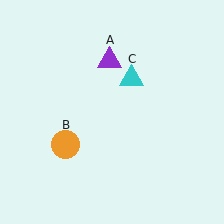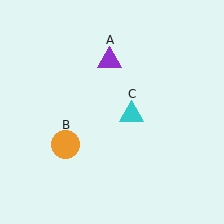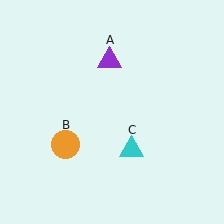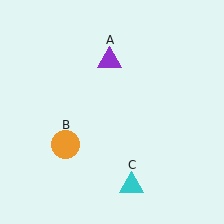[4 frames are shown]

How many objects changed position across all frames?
1 object changed position: cyan triangle (object C).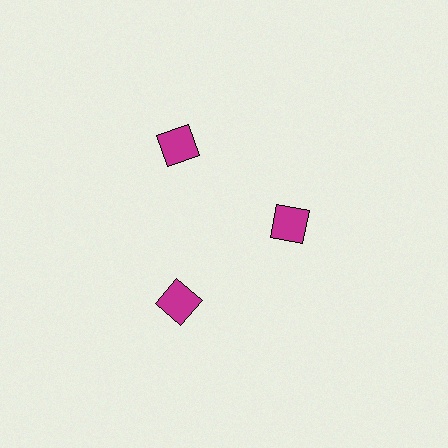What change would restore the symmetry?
The symmetry would be restored by moving it outward, back onto the ring so that all 3 squares sit at equal angles and equal distance from the center.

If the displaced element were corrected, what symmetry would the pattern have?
It would have 3-fold rotational symmetry — the pattern would map onto itself every 120 degrees.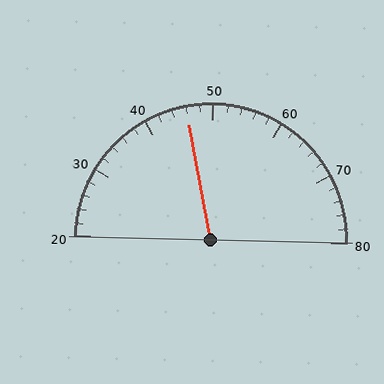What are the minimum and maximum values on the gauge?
The gauge ranges from 20 to 80.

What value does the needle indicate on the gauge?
The needle indicates approximately 46.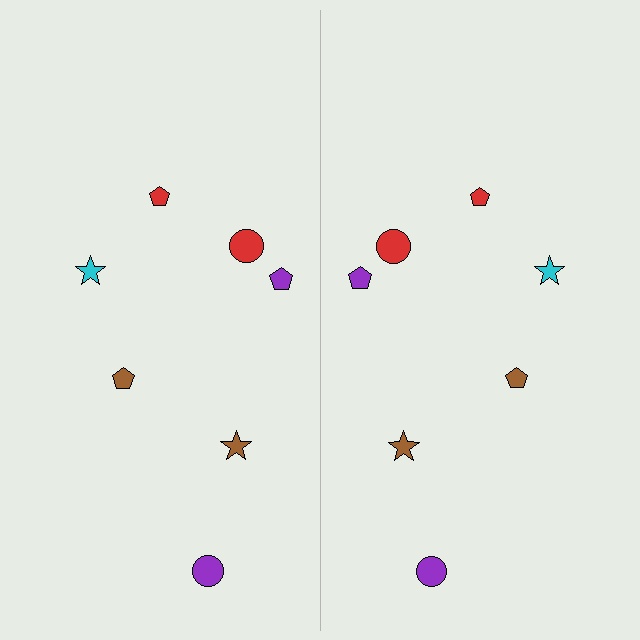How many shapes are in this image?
There are 14 shapes in this image.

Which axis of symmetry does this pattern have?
The pattern has a vertical axis of symmetry running through the center of the image.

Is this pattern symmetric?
Yes, this pattern has bilateral (reflection) symmetry.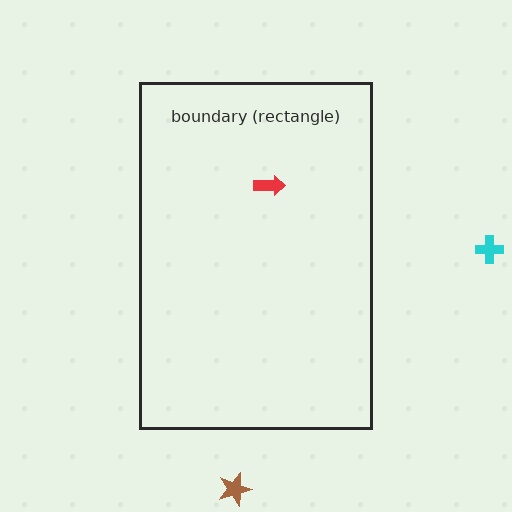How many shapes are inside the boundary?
1 inside, 2 outside.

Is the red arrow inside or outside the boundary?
Inside.